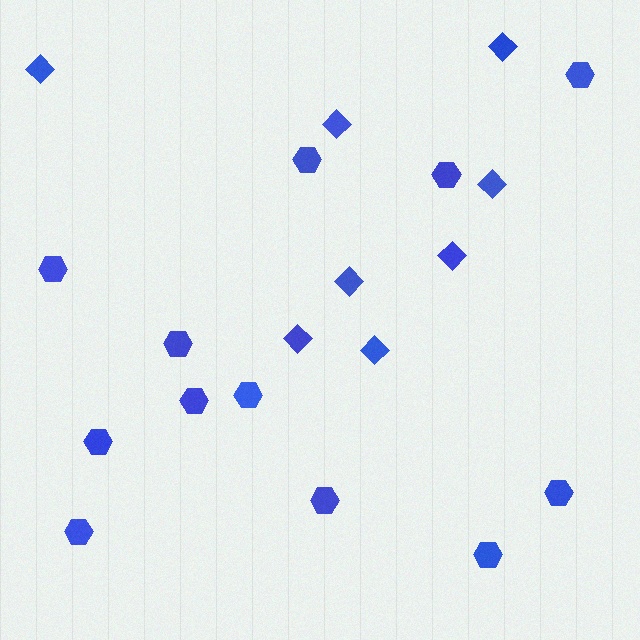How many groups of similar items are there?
There are 2 groups: one group of hexagons (12) and one group of diamonds (8).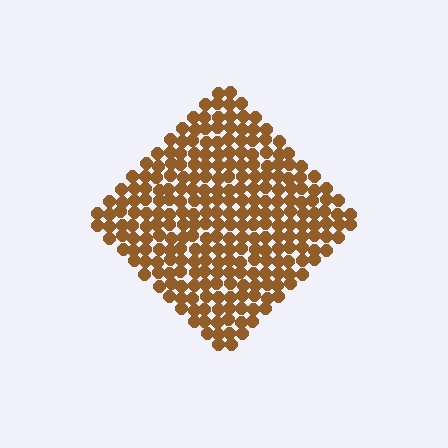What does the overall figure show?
The overall figure shows a diamond.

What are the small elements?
The small elements are circles.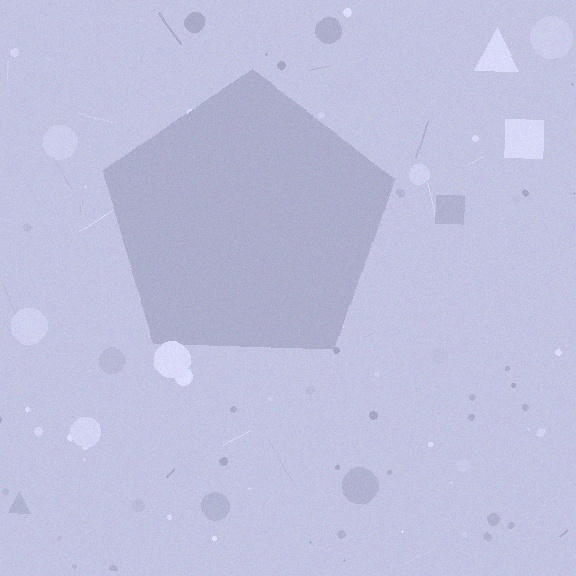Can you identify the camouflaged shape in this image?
The camouflaged shape is a pentagon.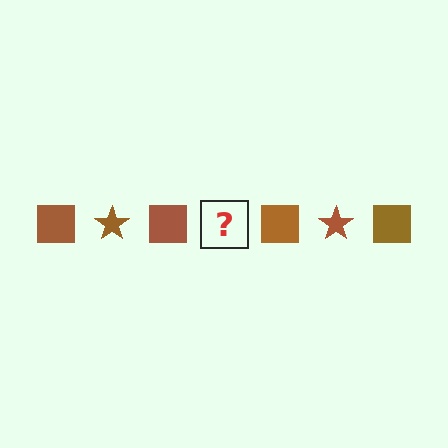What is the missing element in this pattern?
The missing element is a brown star.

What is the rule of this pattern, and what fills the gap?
The rule is that the pattern cycles through square, star shapes in brown. The gap should be filled with a brown star.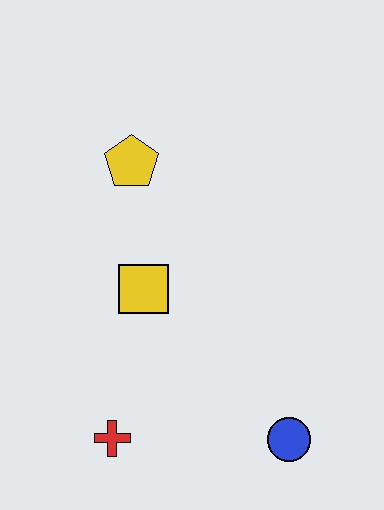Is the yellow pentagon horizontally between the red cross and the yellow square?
Yes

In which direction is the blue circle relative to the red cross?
The blue circle is to the right of the red cross.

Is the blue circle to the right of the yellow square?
Yes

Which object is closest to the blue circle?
The red cross is closest to the blue circle.